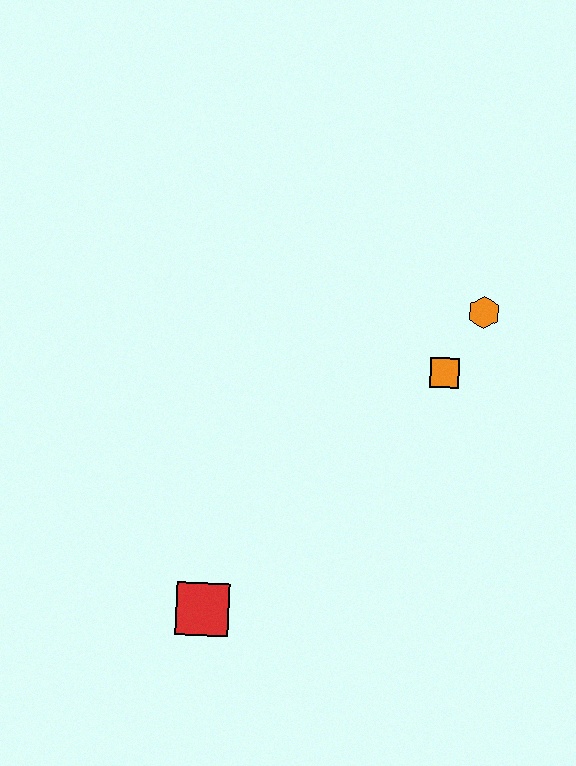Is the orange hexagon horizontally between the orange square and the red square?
No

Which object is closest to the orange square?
The orange hexagon is closest to the orange square.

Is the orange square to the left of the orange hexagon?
Yes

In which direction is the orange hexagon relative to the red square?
The orange hexagon is above the red square.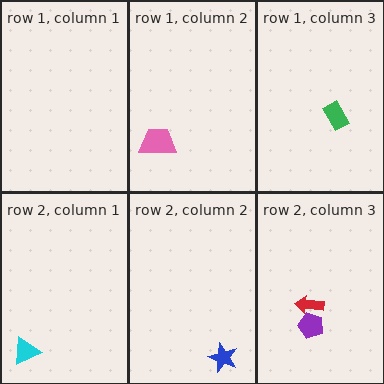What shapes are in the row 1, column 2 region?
The pink trapezoid.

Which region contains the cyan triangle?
The row 2, column 1 region.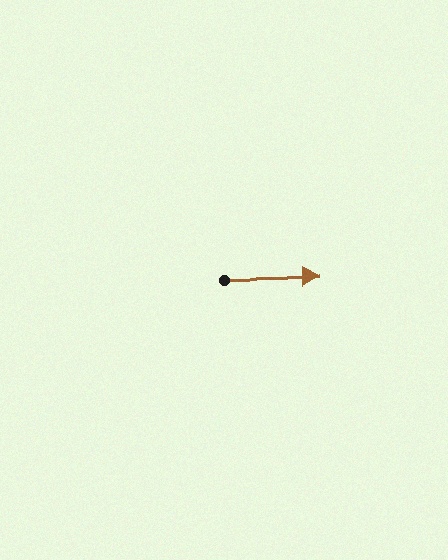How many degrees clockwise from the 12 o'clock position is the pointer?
Approximately 89 degrees.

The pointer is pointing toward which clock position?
Roughly 3 o'clock.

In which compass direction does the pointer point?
East.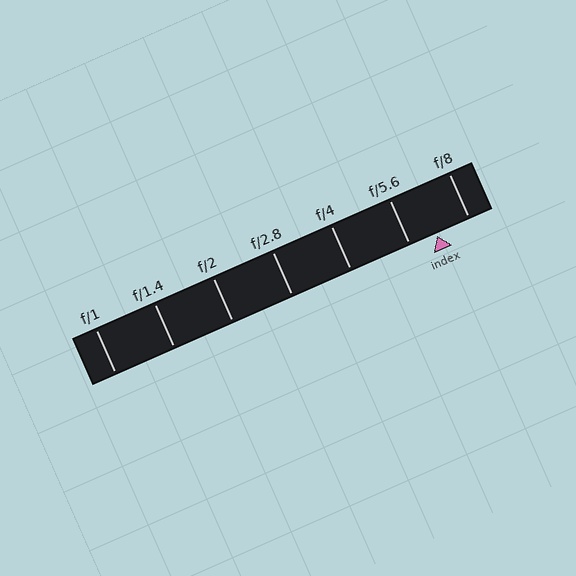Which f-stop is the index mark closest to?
The index mark is closest to f/5.6.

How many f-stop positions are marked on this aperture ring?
There are 7 f-stop positions marked.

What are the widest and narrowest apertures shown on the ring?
The widest aperture shown is f/1 and the narrowest is f/8.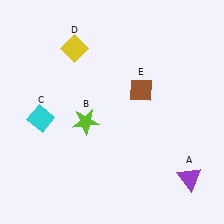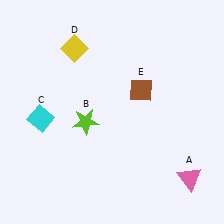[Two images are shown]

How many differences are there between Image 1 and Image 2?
There is 1 difference between the two images.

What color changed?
The triangle (A) changed from purple in Image 1 to pink in Image 2.